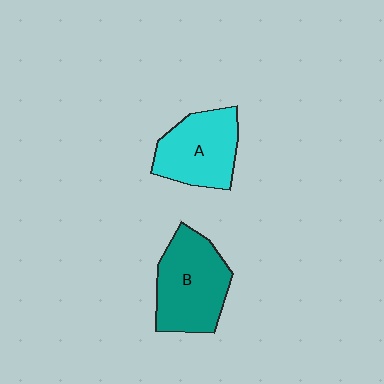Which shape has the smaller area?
Shape A (cyan).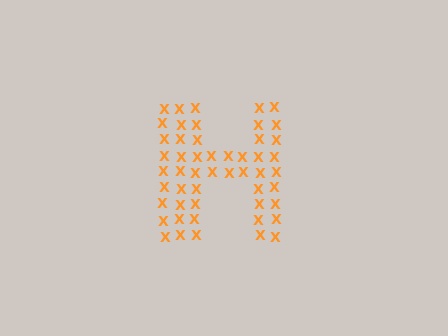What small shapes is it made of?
It is made of small letter X's.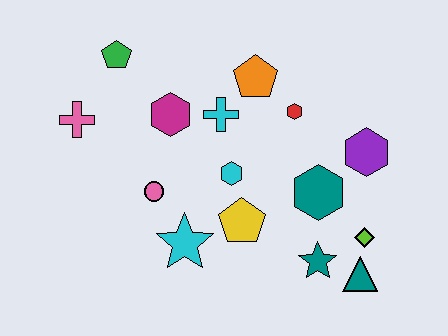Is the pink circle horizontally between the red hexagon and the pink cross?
Yes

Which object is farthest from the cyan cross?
The teal triangle is farthest from the cyan cross.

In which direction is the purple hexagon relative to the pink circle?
The purple hexagon is to the right of the pink circle.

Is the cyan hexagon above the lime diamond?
Yes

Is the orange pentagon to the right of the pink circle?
Yes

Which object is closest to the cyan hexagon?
The yellow pentagon is closest to the cyan hexagon.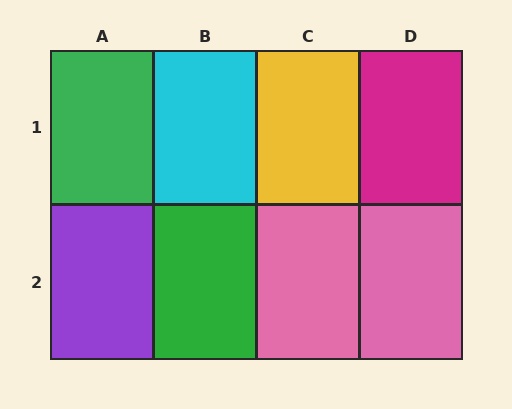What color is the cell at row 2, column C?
Pink.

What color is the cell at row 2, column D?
Pink.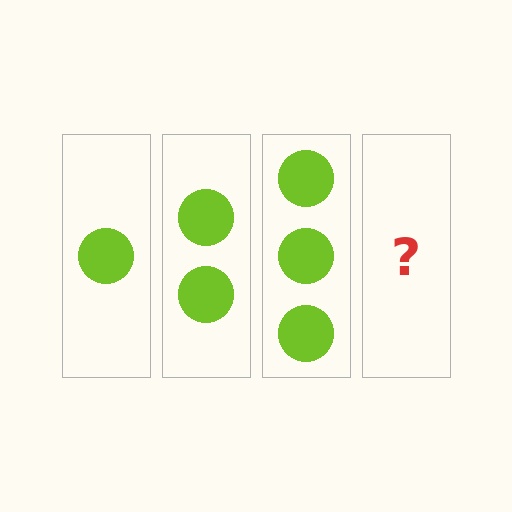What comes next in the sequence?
The next element should be 4 circles.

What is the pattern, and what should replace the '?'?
The pattern is that each step adds one more circle. The '?' should be 4 circles.